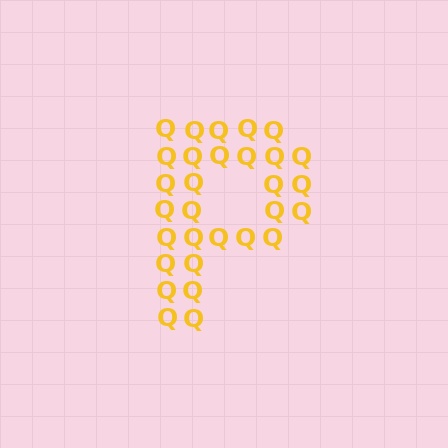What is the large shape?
The large shape is the letter P.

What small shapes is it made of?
It is made of small letter Q's.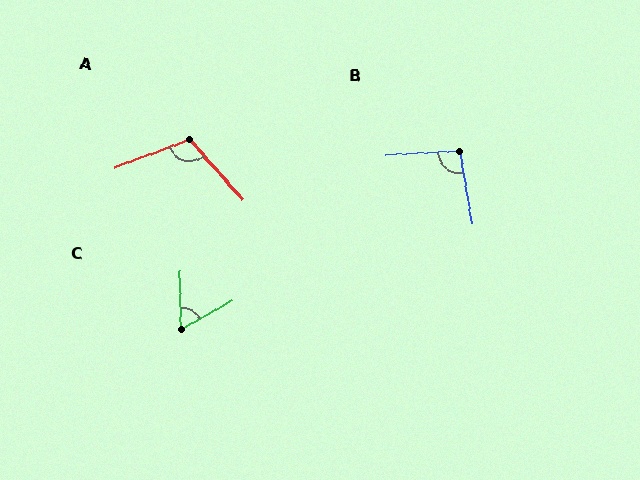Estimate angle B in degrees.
Approximately 96 degrees.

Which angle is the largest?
A, at approximately 110 degrees.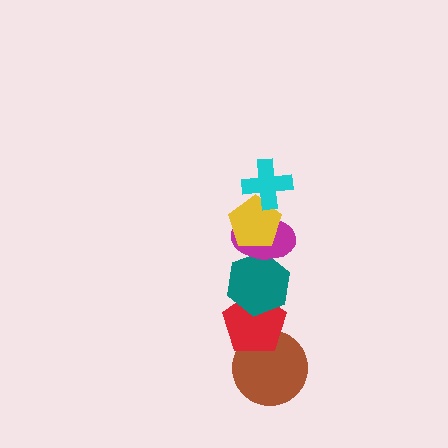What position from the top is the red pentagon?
The red pentagon is 5th from the top.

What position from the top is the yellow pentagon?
The yellow pentagon is 2nd from the top.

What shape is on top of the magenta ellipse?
The yellow pentagon is on top of the magenta ellipse.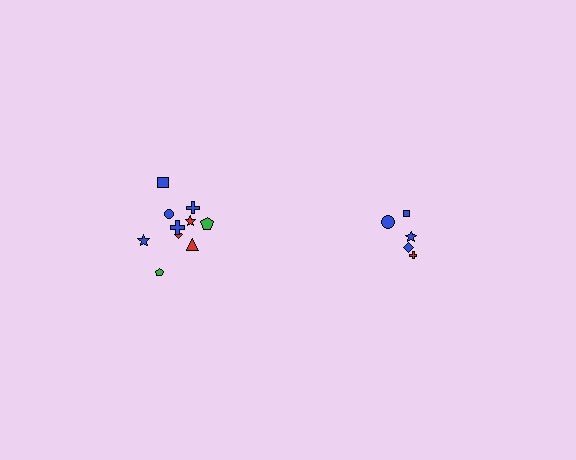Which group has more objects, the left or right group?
The left group.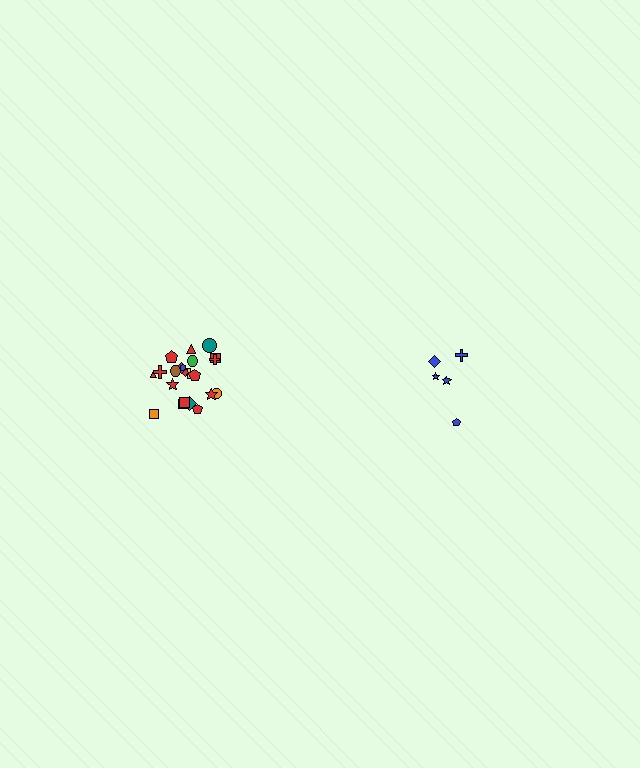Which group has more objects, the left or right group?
The left group.